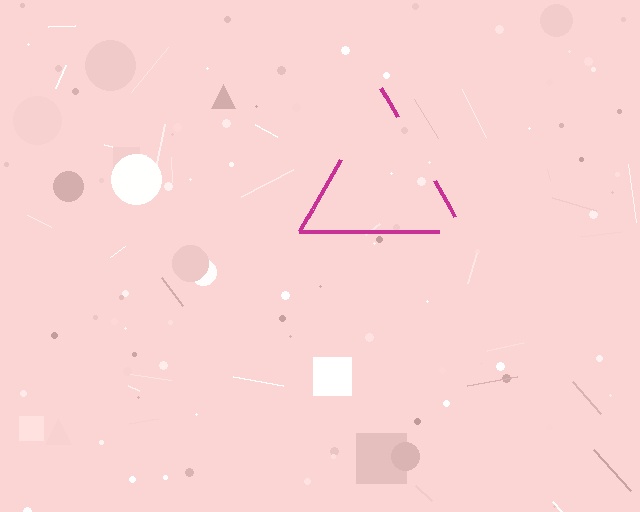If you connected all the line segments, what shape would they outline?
They would outline a triangle.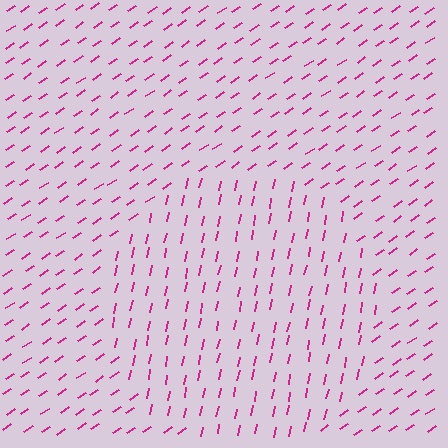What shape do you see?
I see a circle.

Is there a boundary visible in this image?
Yes, there is a texture boundary formed by a change in line orientation.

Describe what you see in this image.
The image is filled with small magenta line segments. A circle region in the image has lines oriented differently from the surrounding lines, creating a visible texture boundary.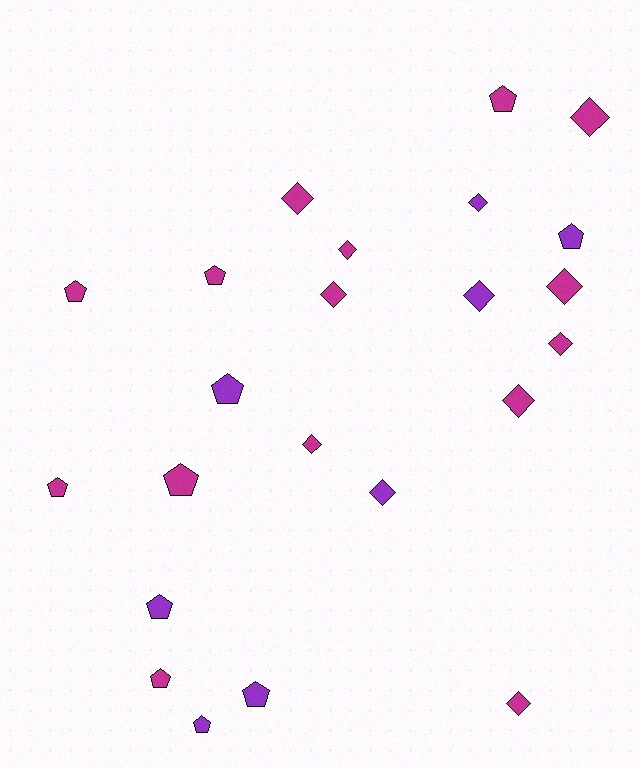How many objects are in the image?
There are 23 objects.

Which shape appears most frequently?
Diamond, with 12 objects.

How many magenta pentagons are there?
There are 6 magenta pentagons.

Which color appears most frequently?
Magenta, with 15 objects.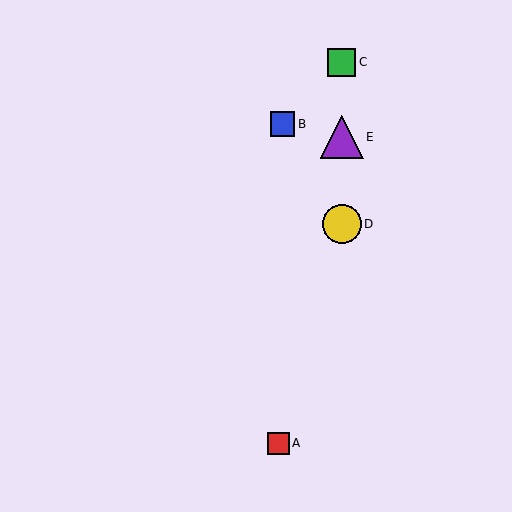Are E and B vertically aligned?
No, E is at x≈342 and B is at x≈282.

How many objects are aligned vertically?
3 objects (C, D, E) are aligned vertically.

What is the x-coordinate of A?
Object A is at x≈278.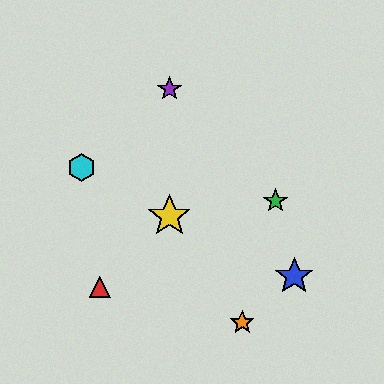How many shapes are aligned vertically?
2 shapes (the yellow star, the purple star) are aligned vertically.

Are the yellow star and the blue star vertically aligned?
No, the yellow star is at x≈169 and the blue star is at x≈294.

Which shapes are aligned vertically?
The yellow star, the purple star are aligned vertically.